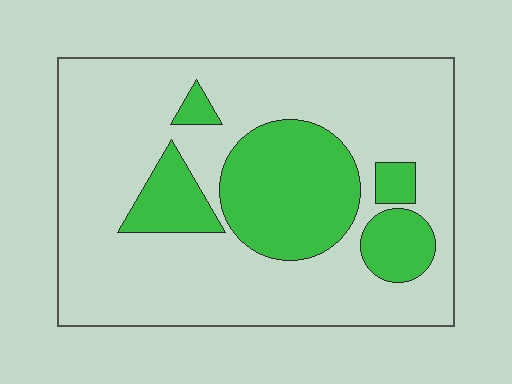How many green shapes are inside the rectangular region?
5.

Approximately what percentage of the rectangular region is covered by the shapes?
Approximately 25%.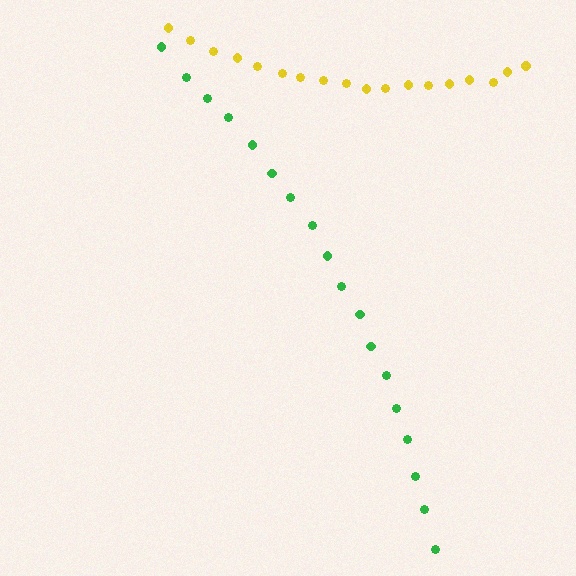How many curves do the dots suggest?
There are 2 distinct paths.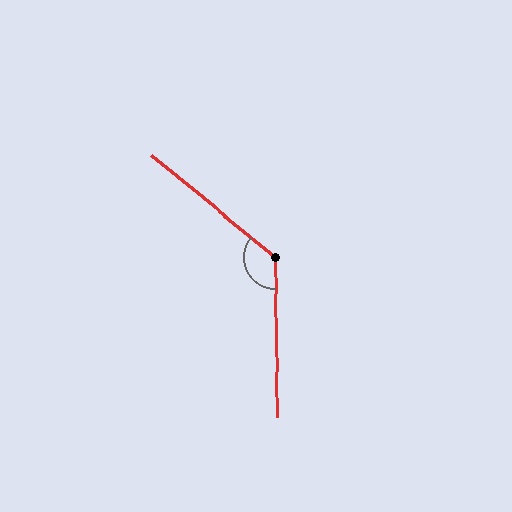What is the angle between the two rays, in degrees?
Approximately 130 degrees.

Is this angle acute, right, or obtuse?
It is obtuse.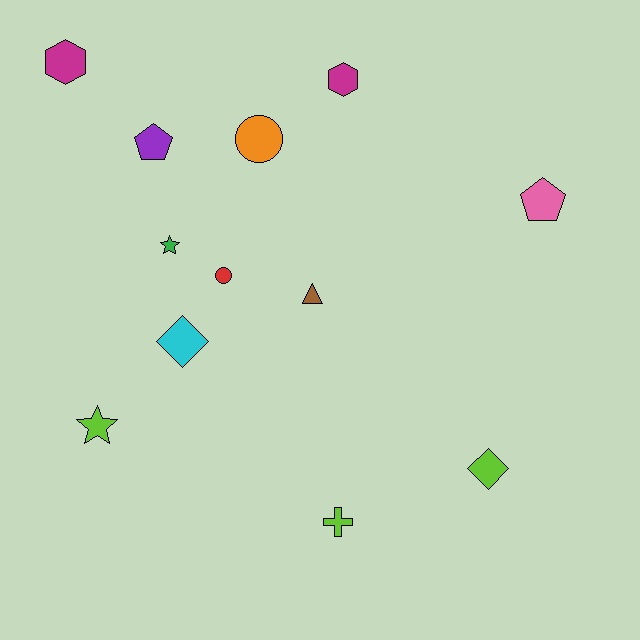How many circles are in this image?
There are 2 circles.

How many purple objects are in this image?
There is 1 purple object.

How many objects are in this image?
There are 12 objects.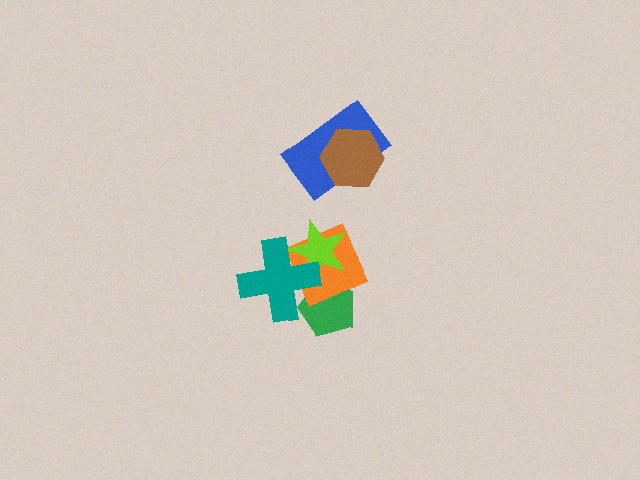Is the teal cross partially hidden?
No, no other shape covers it.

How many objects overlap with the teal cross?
3 objects overlap with the teal cross.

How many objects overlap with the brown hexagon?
1 object overlaps with the brown hexagon.